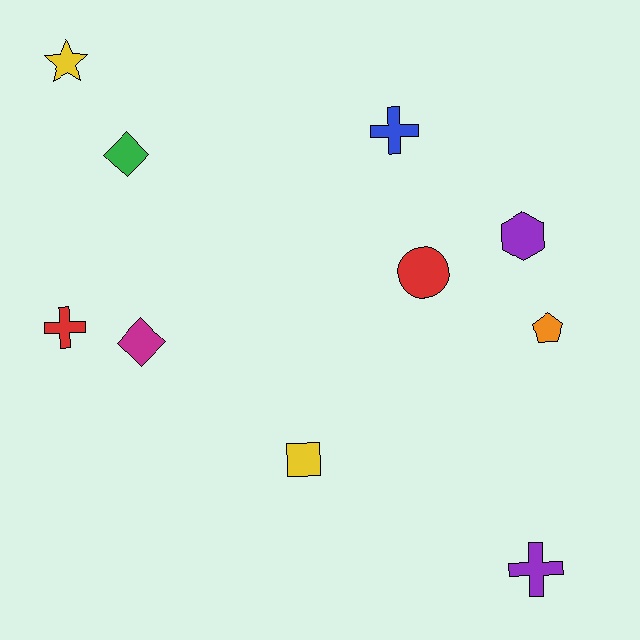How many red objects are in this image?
There are 2 red objects.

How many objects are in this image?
There are 10 objects.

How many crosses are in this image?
There are 3 crosses.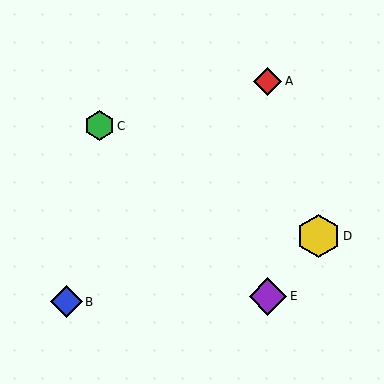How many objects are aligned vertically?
2 objects (A, E) are aligned vertically.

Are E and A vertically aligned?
Yes, both are at x≈268.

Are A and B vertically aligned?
No, A is at x≈268 and B is at x≈66.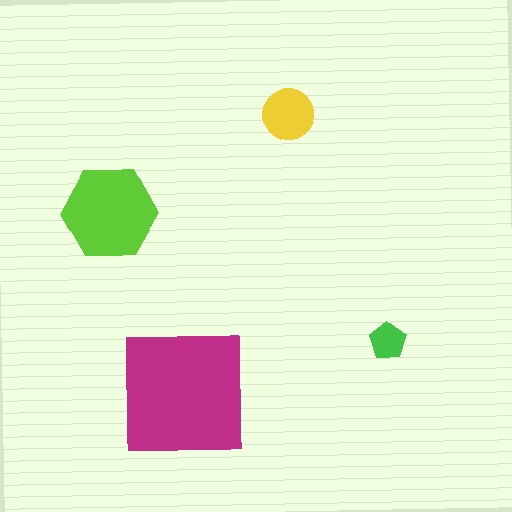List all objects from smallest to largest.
The green pentagon, the yellow circle, the lime hexagon, the magenta square.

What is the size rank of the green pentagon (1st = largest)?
4th.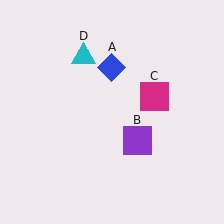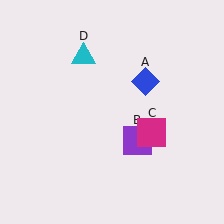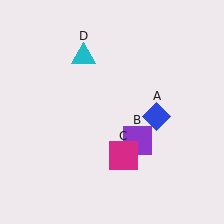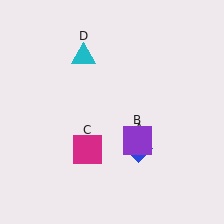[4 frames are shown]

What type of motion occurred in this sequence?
The blue diamond (object A), magenta square (object C) rotated clockwise around the center of the scene.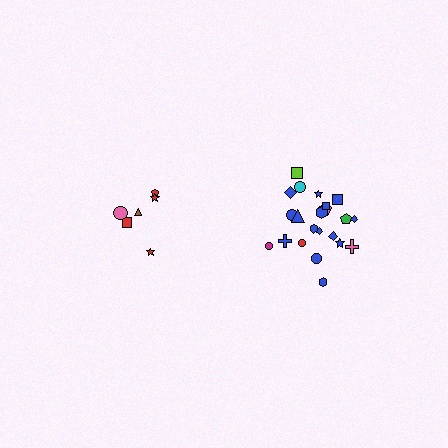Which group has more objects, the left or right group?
The right group.